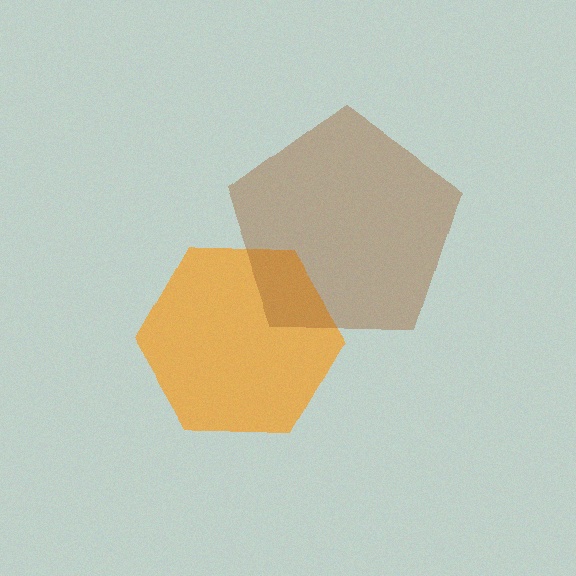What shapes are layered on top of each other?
The layered shapes are: an orange hexagon, a brown pentagon.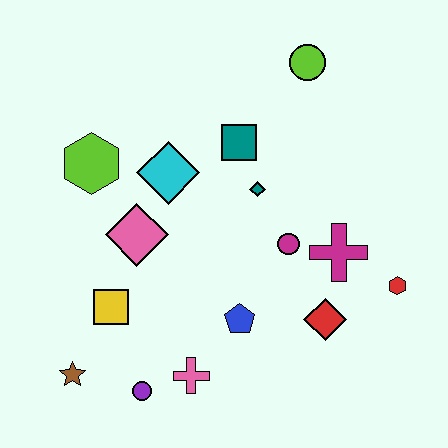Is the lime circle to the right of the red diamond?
No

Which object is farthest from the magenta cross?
The brown star is farthest from the magenta cross.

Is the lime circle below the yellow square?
No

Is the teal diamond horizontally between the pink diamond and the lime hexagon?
No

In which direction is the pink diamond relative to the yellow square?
The pink diamond is above the yellow square.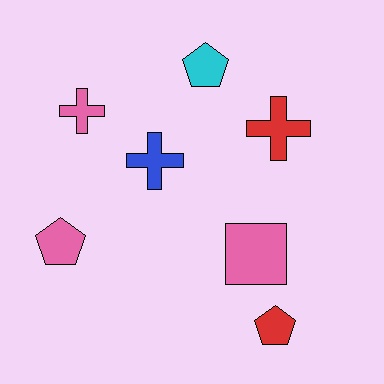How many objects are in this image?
There are 7 objects.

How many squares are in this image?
There is 1 square.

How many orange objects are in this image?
There are no orange objects.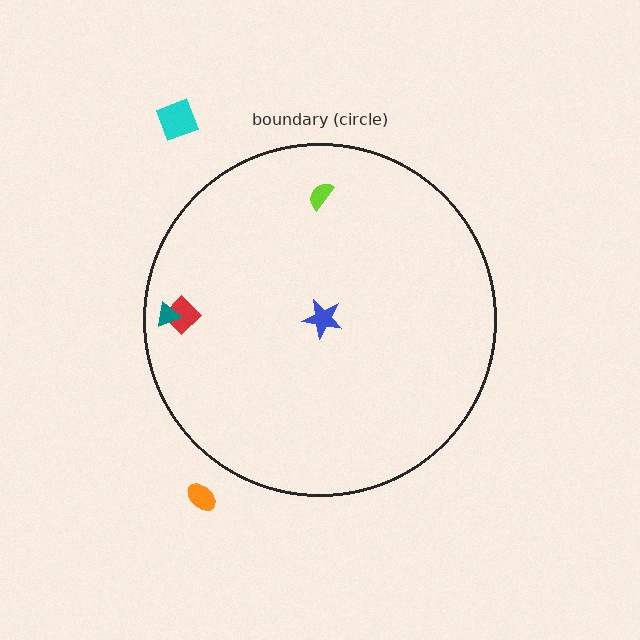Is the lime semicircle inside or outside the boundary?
Inside.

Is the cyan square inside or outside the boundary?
Outside.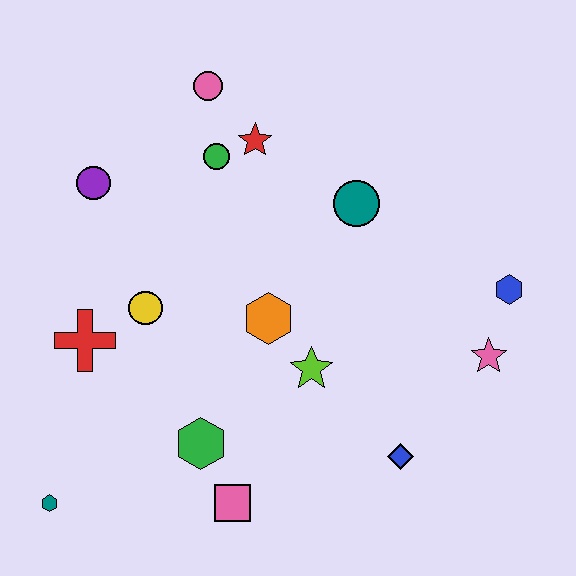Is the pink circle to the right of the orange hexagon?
No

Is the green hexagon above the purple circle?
No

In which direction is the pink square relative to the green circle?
The pink square is below the green circle.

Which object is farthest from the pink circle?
The teal hexagon is farthest from the pink circle.